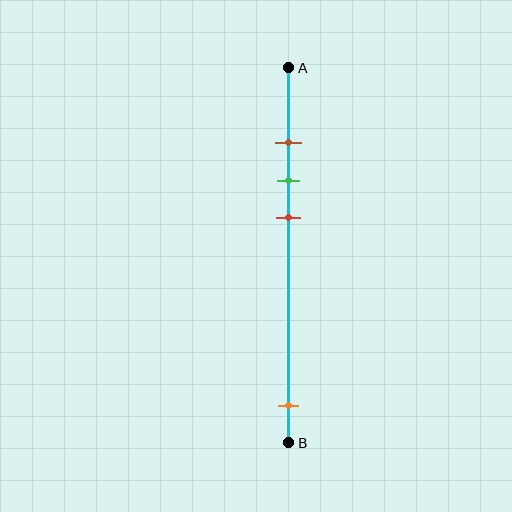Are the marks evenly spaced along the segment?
No, the marks are not evenly spaced.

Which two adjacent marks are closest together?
The brown and green marks are the closest adjacent pair.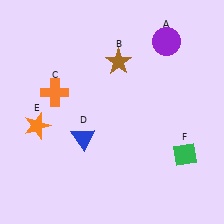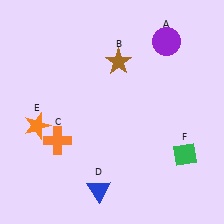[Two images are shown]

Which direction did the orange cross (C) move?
The orange cross (C) moved down.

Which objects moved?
The objects that moved are: the orange cross (C), the blue triangle (D).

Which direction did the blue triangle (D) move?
The blue triangle (D) moved down.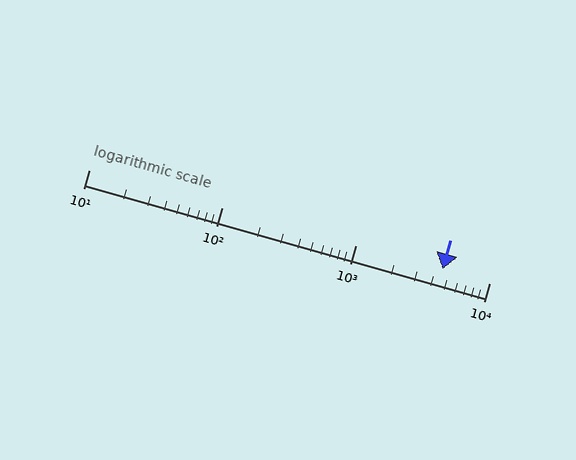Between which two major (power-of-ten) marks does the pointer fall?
The pointer is between 1000 and 10000.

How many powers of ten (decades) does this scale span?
The scale spans 3 decades, from 10 to 10000.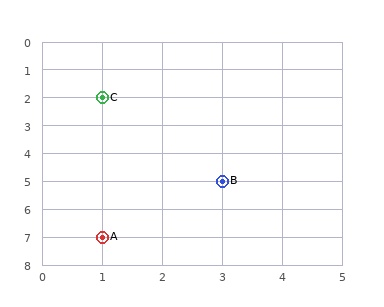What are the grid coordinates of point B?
Point B is at grid coordinates (3, 5).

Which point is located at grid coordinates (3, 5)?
Point B is at (3, 5).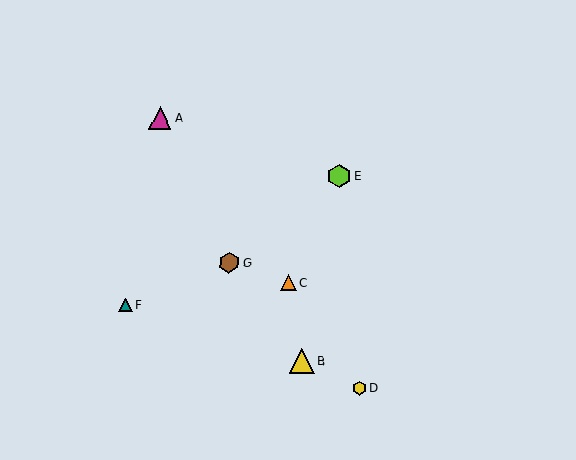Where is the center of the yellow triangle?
The center of the yellow triangle is at (302, 361).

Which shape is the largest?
The yellow triangle (labeled B) is the largest.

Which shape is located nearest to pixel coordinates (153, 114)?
The magenta triangle (labeled A) at (160, 118) is nearest to that location.